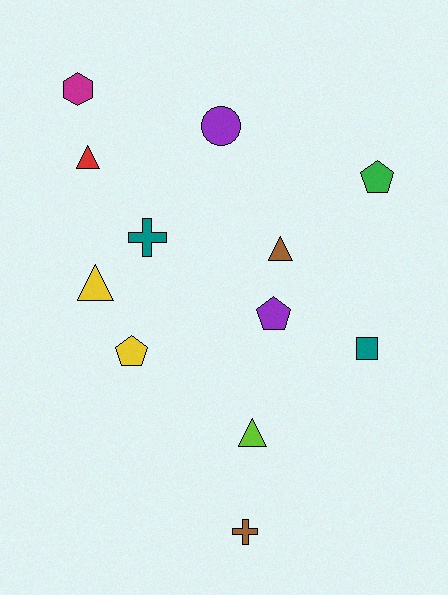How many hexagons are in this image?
There is 1 hexagon.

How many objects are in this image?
There are 12 objects.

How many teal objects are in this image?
There are 2 teal objects.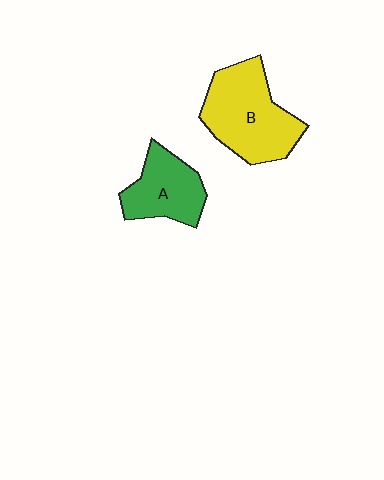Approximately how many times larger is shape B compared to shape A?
Approximately 1.5 times.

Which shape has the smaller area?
Shape A (green).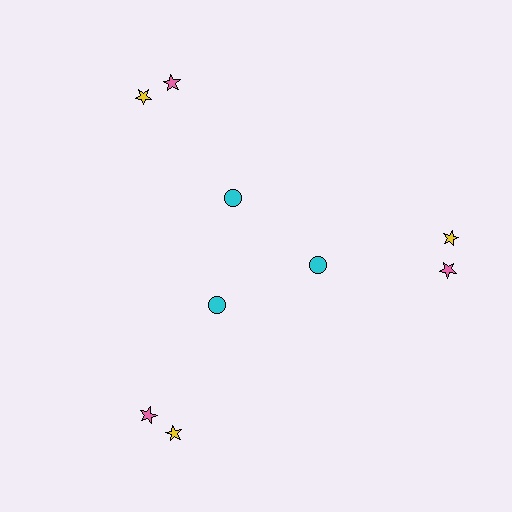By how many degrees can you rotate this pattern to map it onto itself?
The pattern maps onto itself every 120 degrees of rotation.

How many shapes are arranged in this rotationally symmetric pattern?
There are 9 shapes, arranged in 3 groups of 3.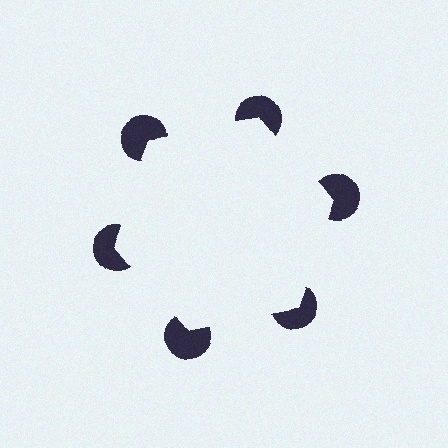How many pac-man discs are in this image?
There are 6 — one at each vertex of the illusory hexagon.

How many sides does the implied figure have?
6 sides.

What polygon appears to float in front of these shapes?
An illusory hexagon — its edges are inferred from the aligned wedge cuts in the pac-man discs, not physically drawn.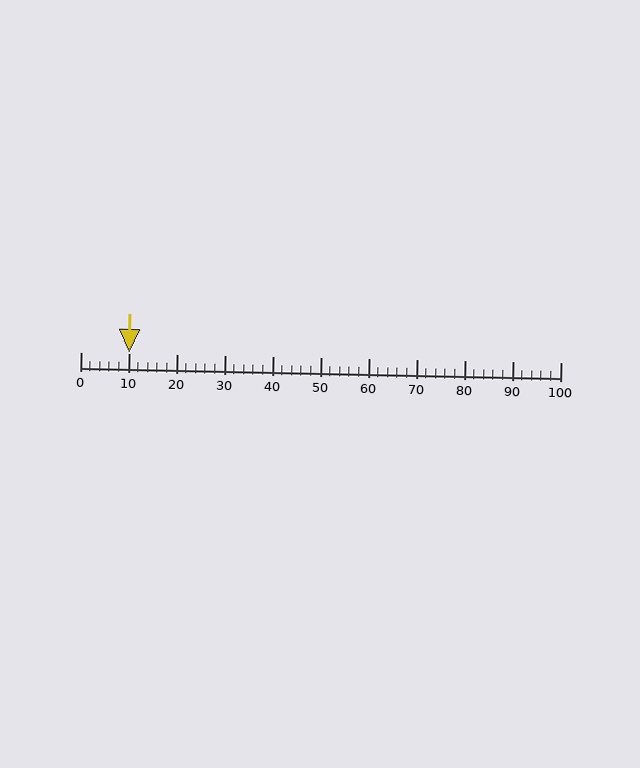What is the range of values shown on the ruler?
The ruler shows values from 0 to 100.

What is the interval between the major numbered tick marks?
The major tick marks are spaced 10 units apart.